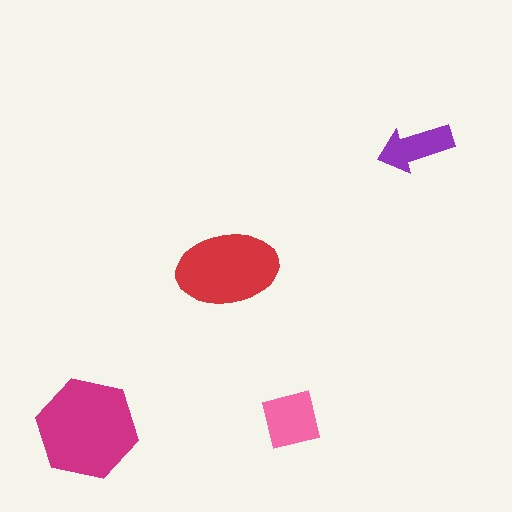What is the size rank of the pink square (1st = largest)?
3rd.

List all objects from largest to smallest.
The magenta hexagon, the red ellipse, the pink square, the purple arrow.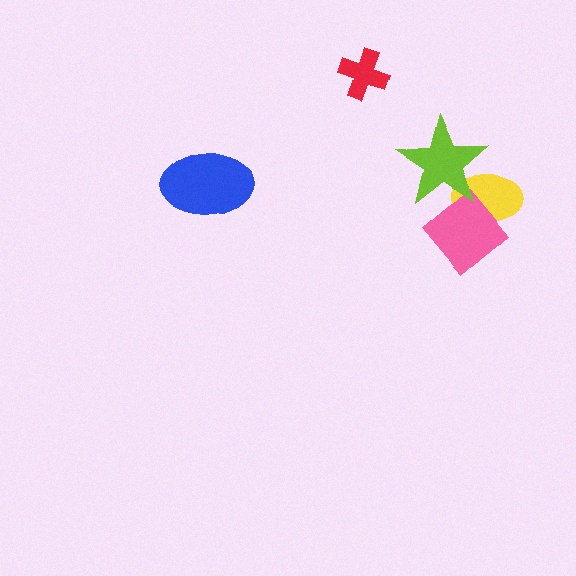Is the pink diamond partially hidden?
Yes, it is partially covered by another shape.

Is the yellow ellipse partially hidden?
Yes, it is partially covered by another shape.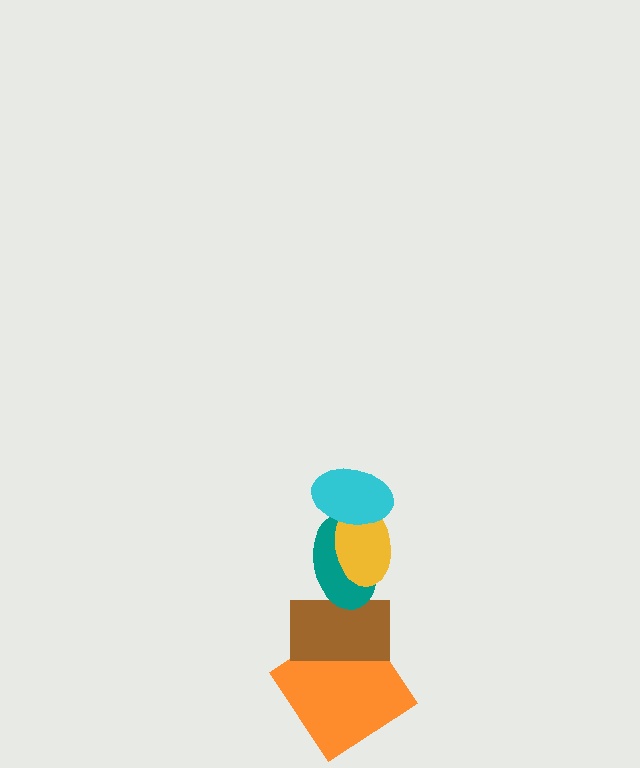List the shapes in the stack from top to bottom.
From top to bottom: the cyan ellipse, the yellow ellipse, the teal ellipse, the brown rectangle, the orange diamond.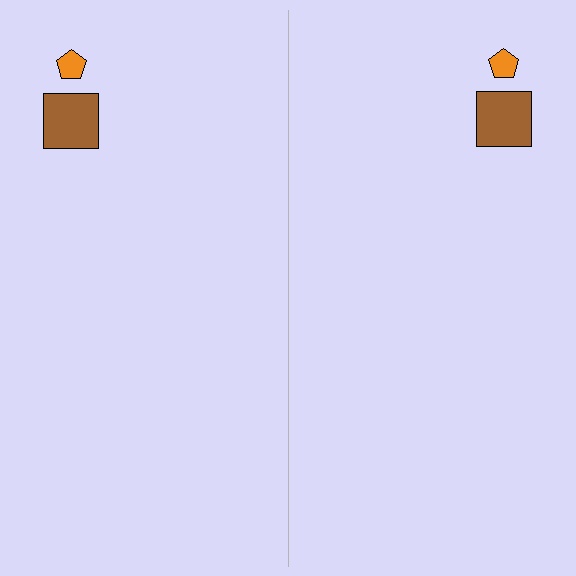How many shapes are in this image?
There are 4 shapes in this image.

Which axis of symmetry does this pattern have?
The pattern has a vertical axis of symmetry running through the center of the image.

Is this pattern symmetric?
Yes, this pattern has bilateral (reflection) symmetry.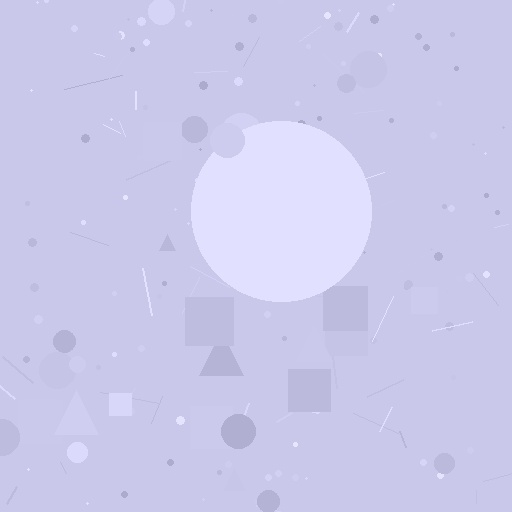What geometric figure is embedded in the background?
A circle is embedded in the background.